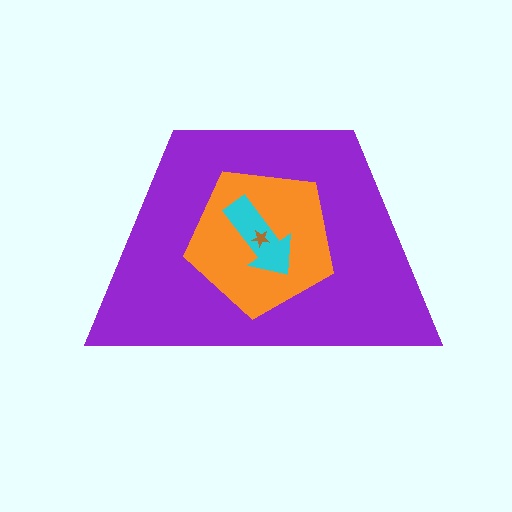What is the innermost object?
The brown star.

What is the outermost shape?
The purple trapezoid.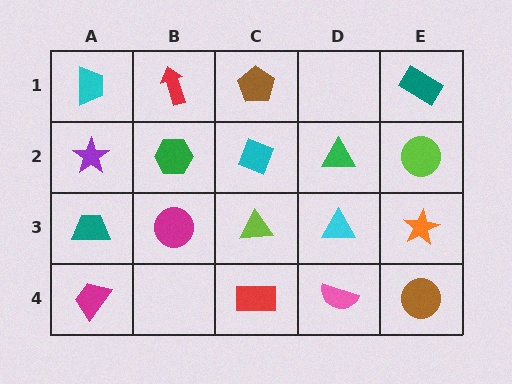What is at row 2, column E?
A lime circle.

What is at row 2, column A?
A purple star.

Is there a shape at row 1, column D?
No, that cell is empty.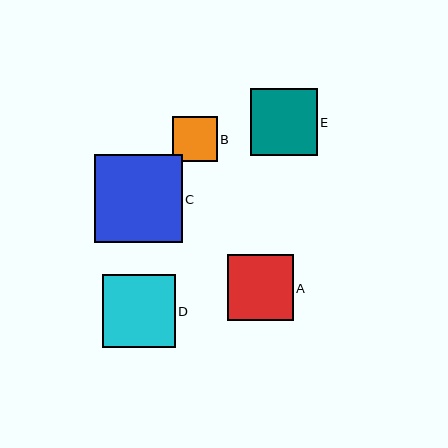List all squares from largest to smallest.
From largest to smallest: C, D, E, A, B.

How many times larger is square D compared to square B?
Square D is approximately 1.6 times the size of square B.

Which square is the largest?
Square C is the largest with a size of approximately 88 pixels.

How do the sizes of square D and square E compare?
Square D and square E are approximately the same size.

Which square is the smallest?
Square B is the smallest with a size of approximately 45 pixels.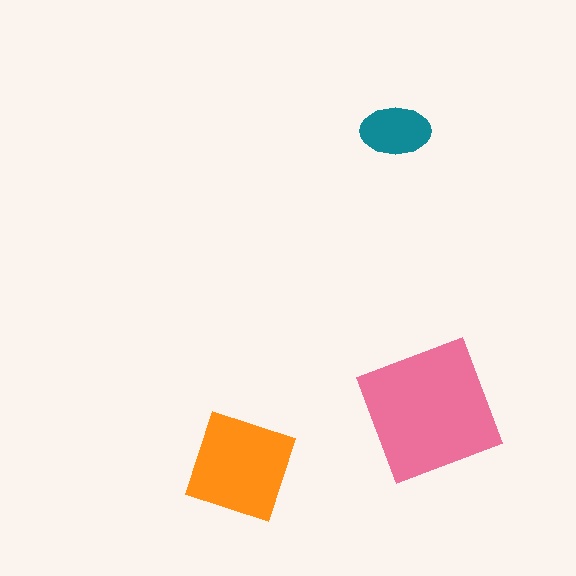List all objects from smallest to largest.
The teal ellipse, the orange diamond, the pink square.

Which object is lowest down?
The orange diamond is bottommost.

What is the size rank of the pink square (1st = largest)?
1st.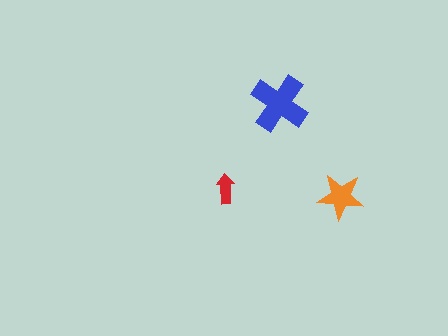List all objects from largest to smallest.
The blue cross, the orange star, the red arrow.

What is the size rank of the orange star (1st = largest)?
2nd.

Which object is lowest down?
The orange star is bottommost.